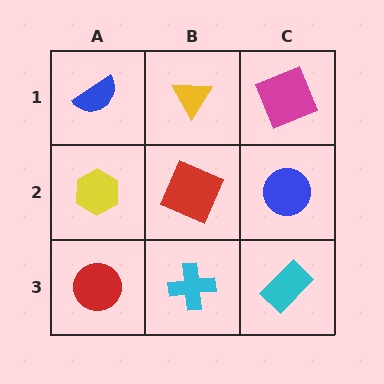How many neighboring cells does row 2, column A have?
3.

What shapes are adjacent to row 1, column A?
A yellow hexagon (row 2, column A), a yellow triangle (row 1, column B).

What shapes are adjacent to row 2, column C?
A magenta square (row 1, column C), a cyan rectangle (row 3, column C), a red square (row 2, column B).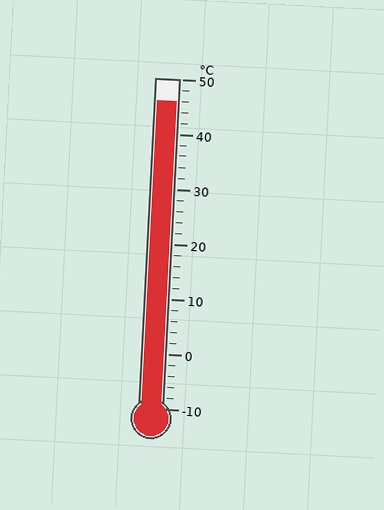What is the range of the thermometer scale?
The thermometer scale ranges from -10°C to 50°C.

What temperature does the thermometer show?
The thermometer shows approximately 46°C.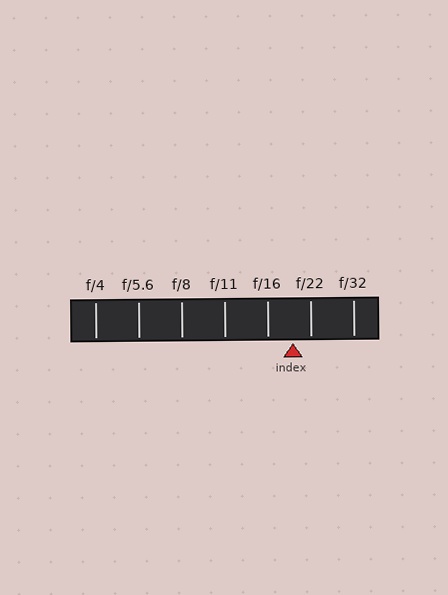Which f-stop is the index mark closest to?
The index mark is closest to f/22.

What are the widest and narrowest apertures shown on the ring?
The widest aperture shown is f/4 and the narrowest is f/32.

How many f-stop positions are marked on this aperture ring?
There are 7 f-stop positions marked.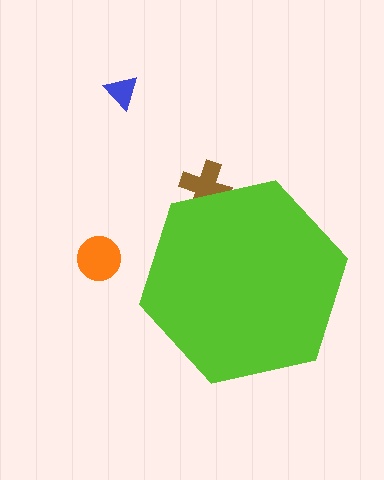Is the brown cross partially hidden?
Yes, the brown cross is partially hidden behind the lime hexagon.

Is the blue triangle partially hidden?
No, the blue triangle is fully visible.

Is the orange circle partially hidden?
No, the orange circle is fully visible.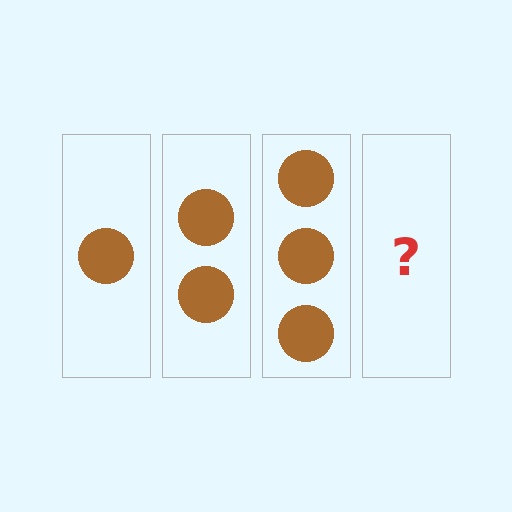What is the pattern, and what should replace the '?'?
The pattern is that each step adds one more circle. The '?' should be 4 circles.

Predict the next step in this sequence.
The next step is 4 circles.